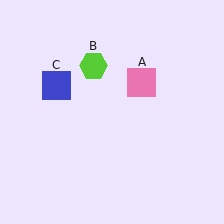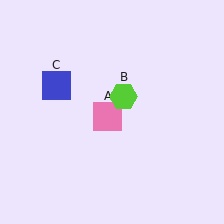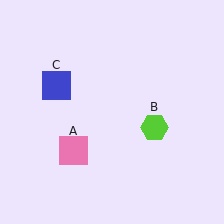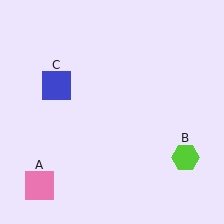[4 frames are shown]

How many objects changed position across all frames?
2 objects changed position: pink square (object A), lime hexagon (object B).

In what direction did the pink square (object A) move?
The pink square (object A) moved down and to the left.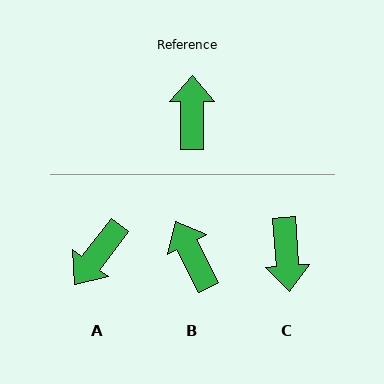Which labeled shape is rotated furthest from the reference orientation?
C, about 176 degrees away.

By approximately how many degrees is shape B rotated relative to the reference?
Approximately 27 degrees counter-clockwise.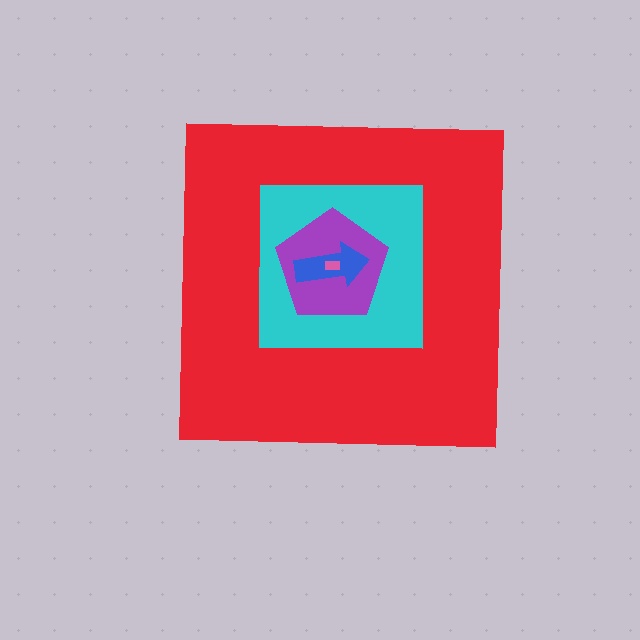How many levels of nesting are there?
5.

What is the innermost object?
The pink rectangle.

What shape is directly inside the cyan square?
The purple pentagon.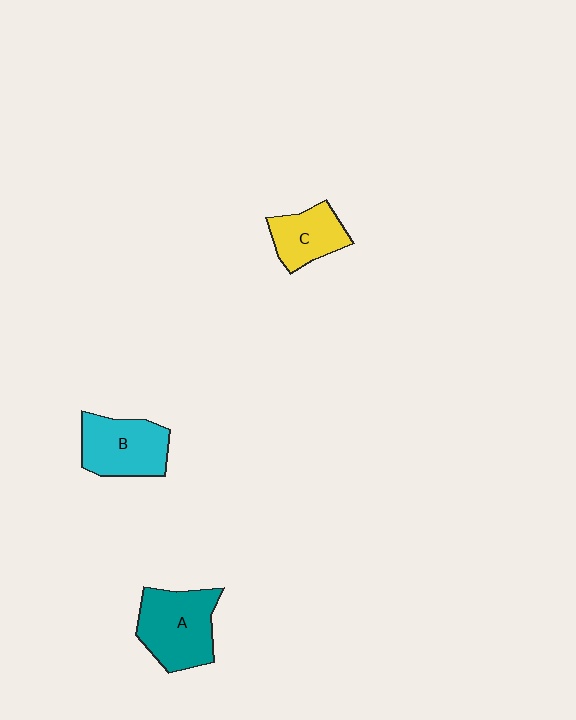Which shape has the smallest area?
Shape C (yellow).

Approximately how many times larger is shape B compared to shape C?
Approximately 1.3 times.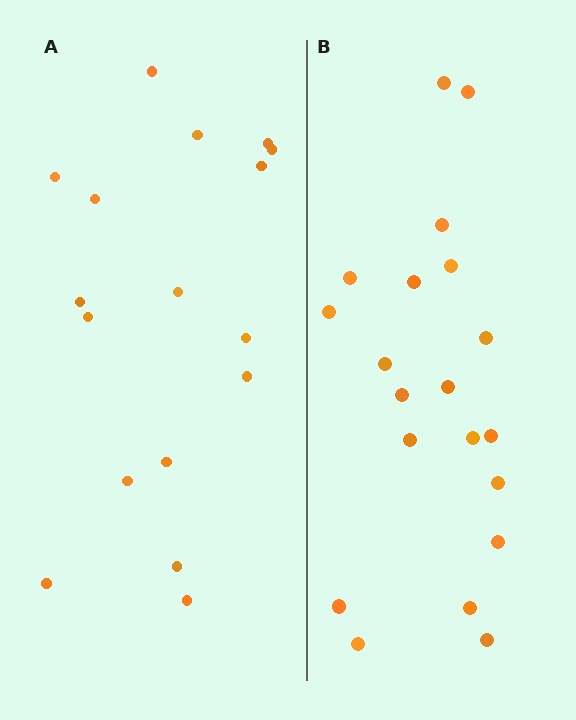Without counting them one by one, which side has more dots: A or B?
Region B (the right region) has more dots.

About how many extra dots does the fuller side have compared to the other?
Region B has just a few more — roughly 2 or 3 more dots than region A.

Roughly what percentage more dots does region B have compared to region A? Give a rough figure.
About 20% more.